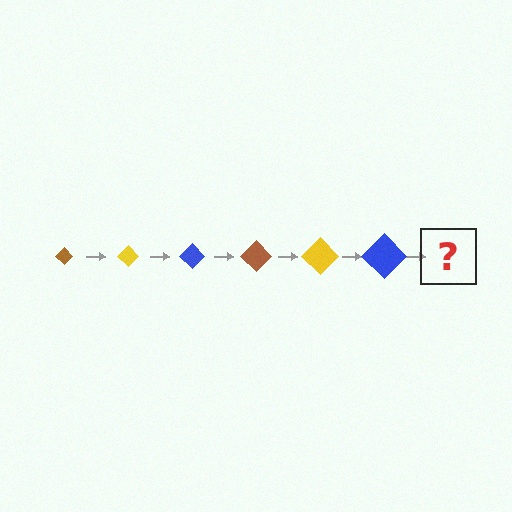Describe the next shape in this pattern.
It should be a brown diamond, larger than the previous one.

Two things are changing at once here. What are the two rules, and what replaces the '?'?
The two rules are that the diamond grows larger each step and the color cycles through brown, yellow, and blue. The '?' should be a brown diamond, larger than the previous one.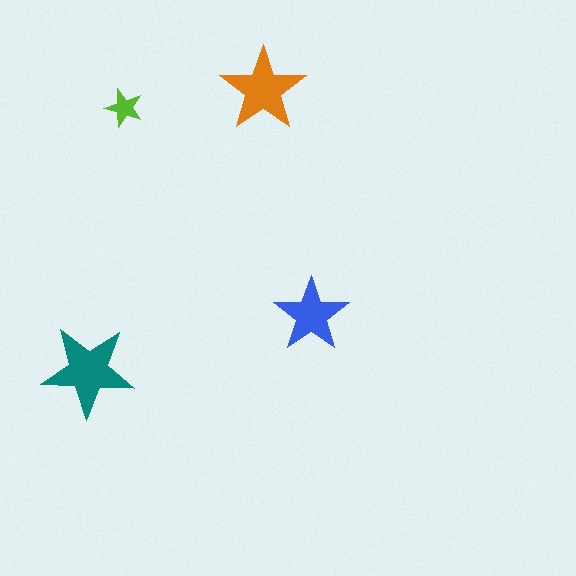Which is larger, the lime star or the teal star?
The teal one.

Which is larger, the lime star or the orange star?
The orange one.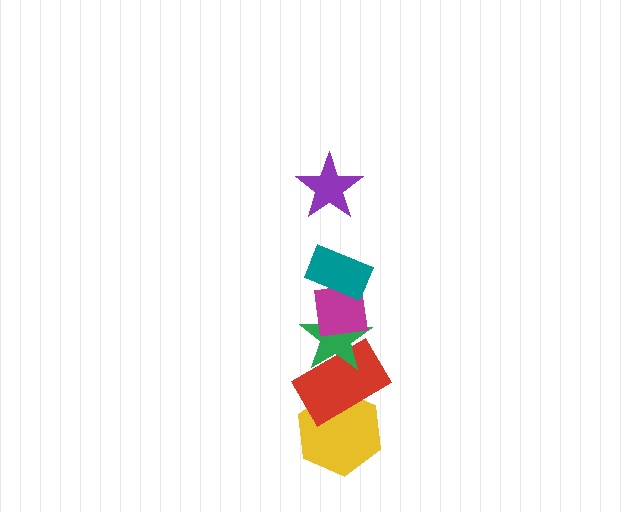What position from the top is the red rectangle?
The red rectangle is 5th from the top.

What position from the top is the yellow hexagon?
The yellow hexagon is 6th from the top.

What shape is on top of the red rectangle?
The green star is on top of the red rectangle.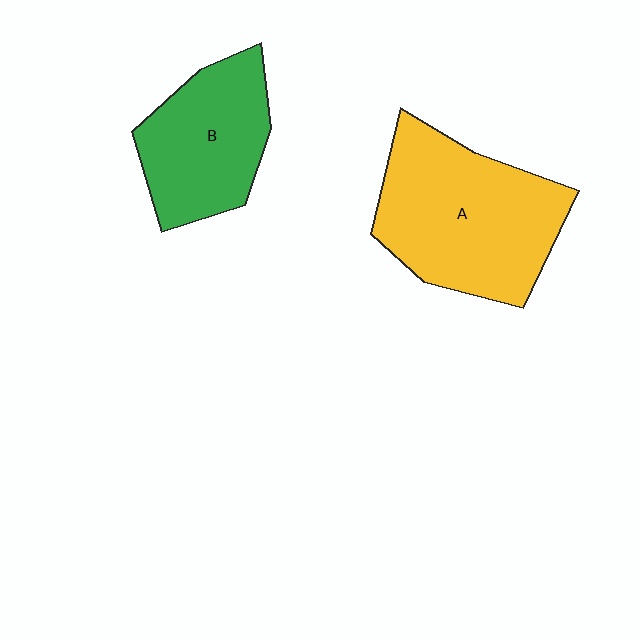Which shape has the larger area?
Shape A (yellow).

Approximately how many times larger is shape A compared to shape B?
Approximately 1.4 times.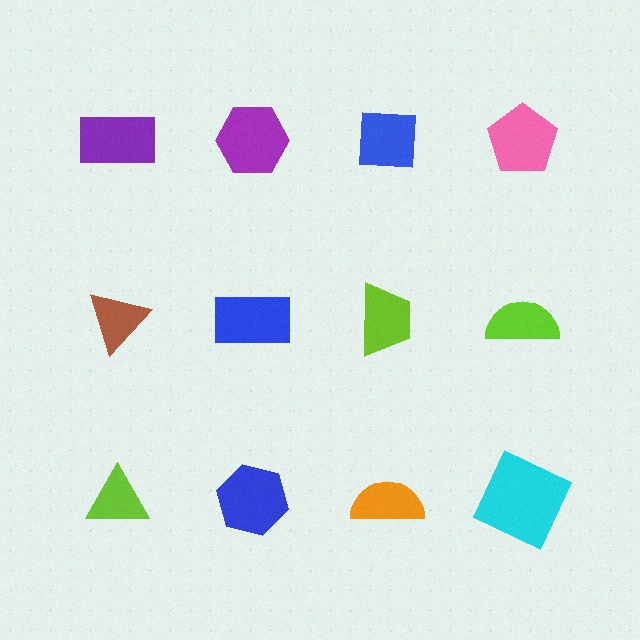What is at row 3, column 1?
A lime triangle.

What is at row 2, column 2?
A blue rectangle.